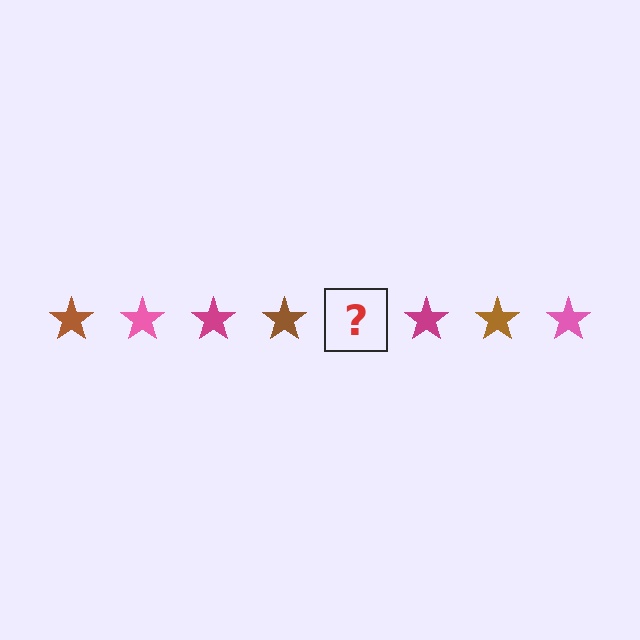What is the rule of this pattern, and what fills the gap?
The rule is that the pattern cycles through brown, pink, magenta stars. The gap should be filled with a pink star.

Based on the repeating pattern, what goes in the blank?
The blank should be a pink star.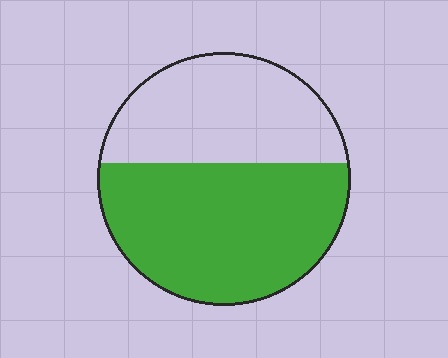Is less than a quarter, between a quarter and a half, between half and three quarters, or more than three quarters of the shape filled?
Between half and three quarters.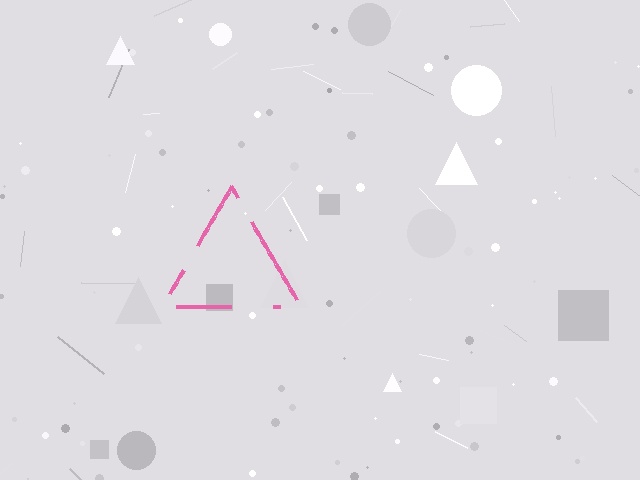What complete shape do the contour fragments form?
The contour fragments form a triangle.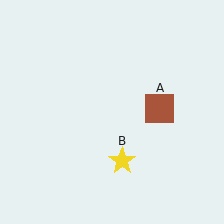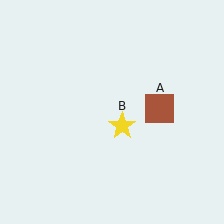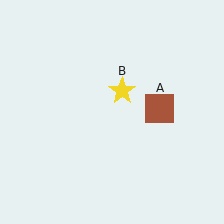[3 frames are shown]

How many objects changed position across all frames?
1 object changed position: yellow star (object B).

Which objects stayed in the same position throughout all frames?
Brown square (object A) remained stationary.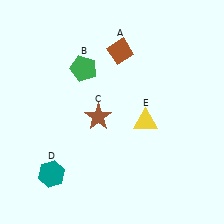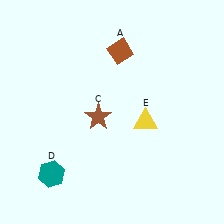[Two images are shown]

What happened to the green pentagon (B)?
The green pentagon (B) was removed in Image 2. It was in the top-left area of Image 1.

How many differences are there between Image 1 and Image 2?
There is 1 difference between the two images.